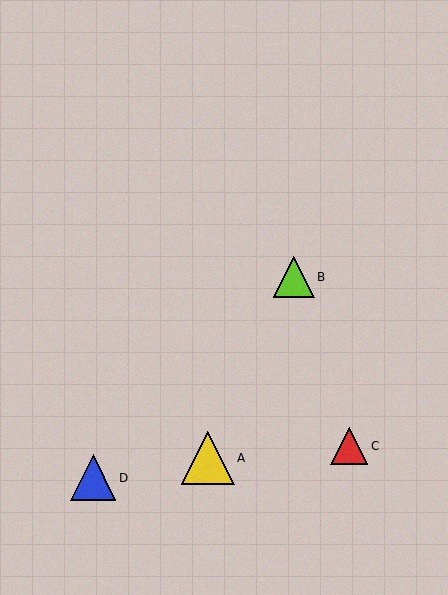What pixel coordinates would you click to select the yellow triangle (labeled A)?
Click at (208, 458) to select the yellow triangle A.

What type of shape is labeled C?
Shape C is a red triangle.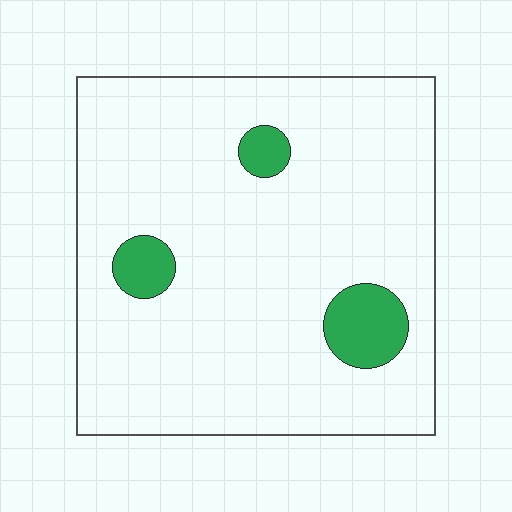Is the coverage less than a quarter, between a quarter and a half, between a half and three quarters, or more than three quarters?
Less than a quarter.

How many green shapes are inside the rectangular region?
3.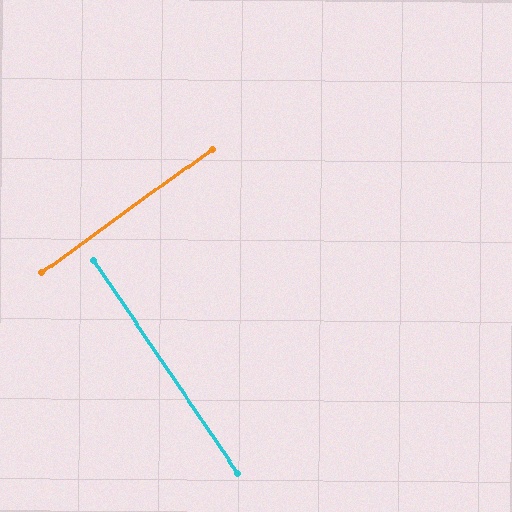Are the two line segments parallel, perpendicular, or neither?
Perpendicular — they meet at approximately 88°.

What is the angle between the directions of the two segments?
Approximately 88 degrees.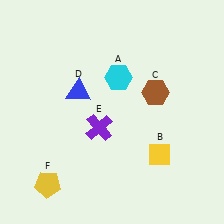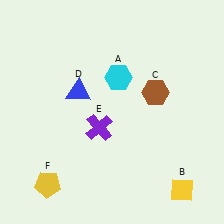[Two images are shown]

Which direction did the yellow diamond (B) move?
The yellow diamond (B) moved down.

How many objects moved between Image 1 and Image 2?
1 object moved between the two images.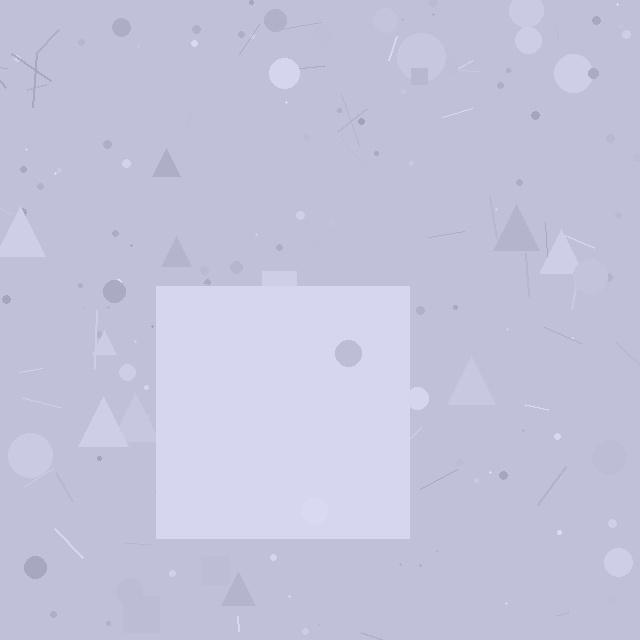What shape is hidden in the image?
A square is hidden in the image.